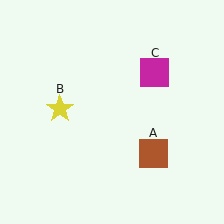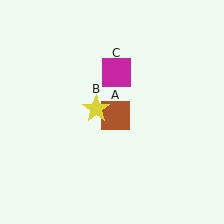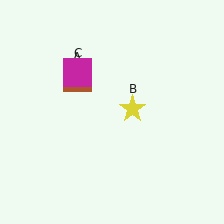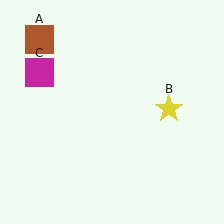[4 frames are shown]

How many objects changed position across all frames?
3 objects changed position: brown square (object A), yellow star (object B), magenta square (object C).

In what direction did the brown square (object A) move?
The brown square (object A) moved up and to the left.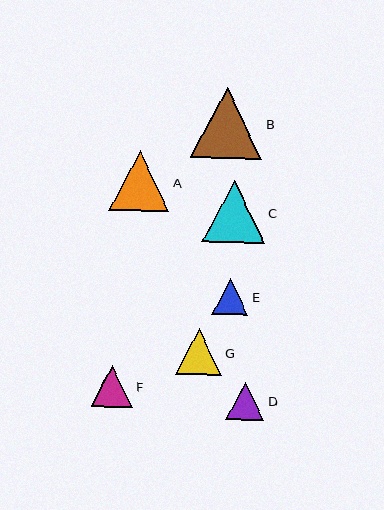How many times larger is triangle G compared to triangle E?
Triangle G is approximately 1.3 times the size of triangle E.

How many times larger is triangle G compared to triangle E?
Triangle G is approximately 1.3 times the size of triangle E.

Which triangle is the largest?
Triangle B is the largest with a size of approximately 71 pixels.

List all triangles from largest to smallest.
From largest to smallest: B, C, A, G, F, D, E.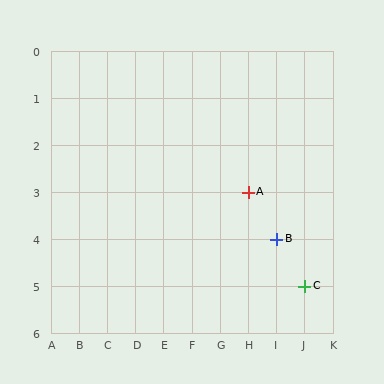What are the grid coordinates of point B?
Point B is at grid coordinates (I, 4).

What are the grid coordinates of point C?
Point C is at grid coordinates (J, 5).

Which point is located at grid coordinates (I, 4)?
Point B is at (I, 4).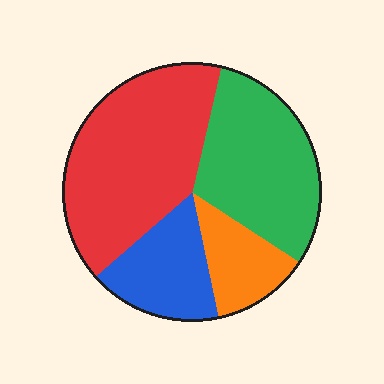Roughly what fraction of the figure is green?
Green takes up between a sixth and a third of the figure.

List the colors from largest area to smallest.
From largest to smallest: red, green, blue, orange.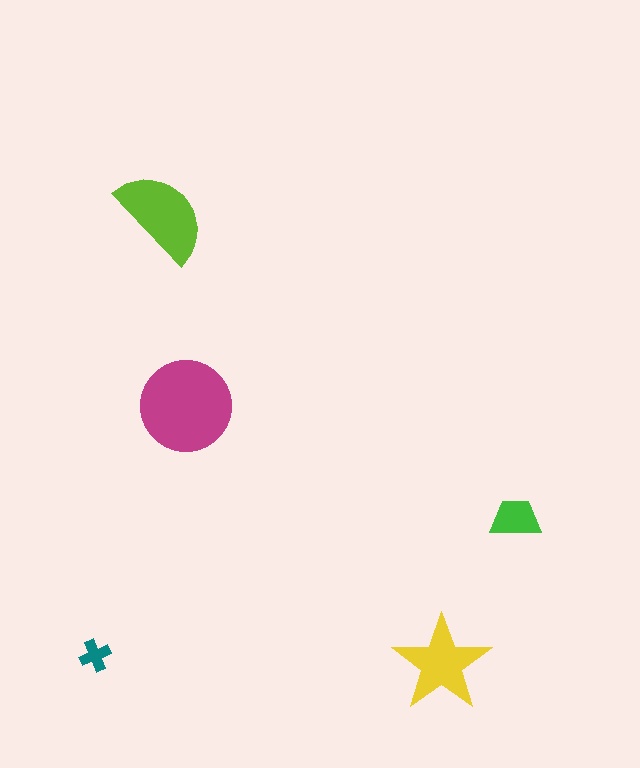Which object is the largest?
The magenta circle.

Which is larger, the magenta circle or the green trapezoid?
The magenta circle.